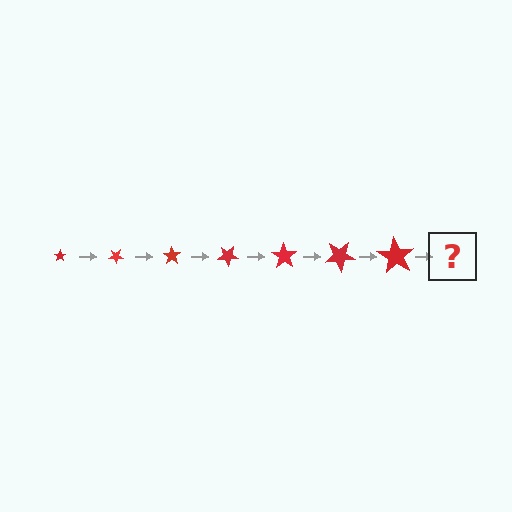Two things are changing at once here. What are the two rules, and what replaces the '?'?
The two rules are that the star grows larger each step and it rotates 35 degrees each step. The '?' should be a star, larger than the previous one and rotated 245 degrees from the start.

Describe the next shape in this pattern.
It should be a star, larger than the previous one and rotated 245 degrees from the start.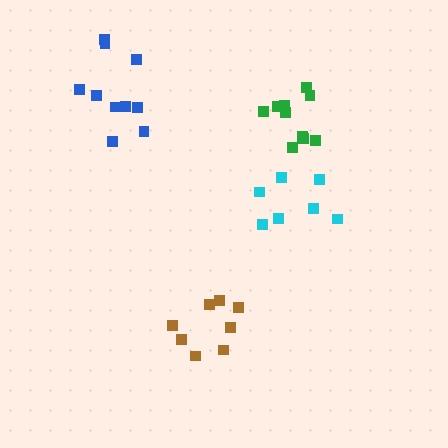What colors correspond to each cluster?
The clusters are colored: cyan, blue, brown, green.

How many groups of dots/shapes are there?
There are 4 groups.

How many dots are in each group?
Group 1: 7 dots, Group 2: 10 dots, Group 3: 8 dots, Group 4: 10 dots (35 total).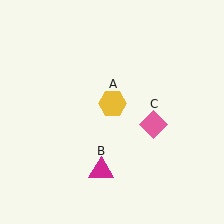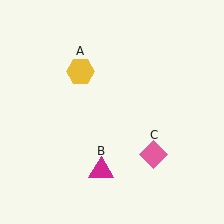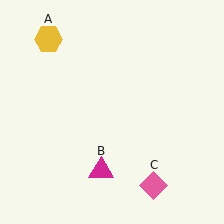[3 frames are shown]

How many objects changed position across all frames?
2 objects changed position: yellow hexagon (object A), pink diamond (object C).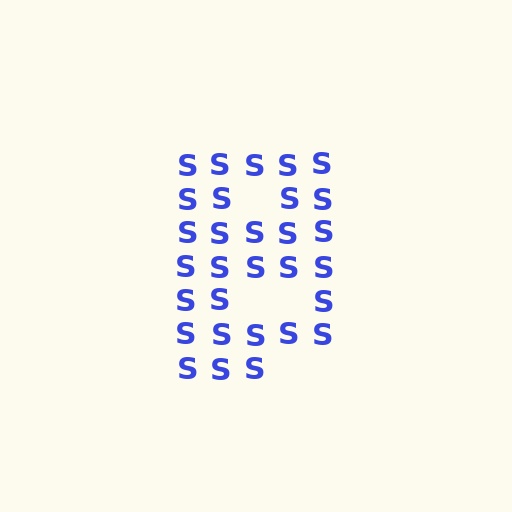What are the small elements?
The small elements are letter S's.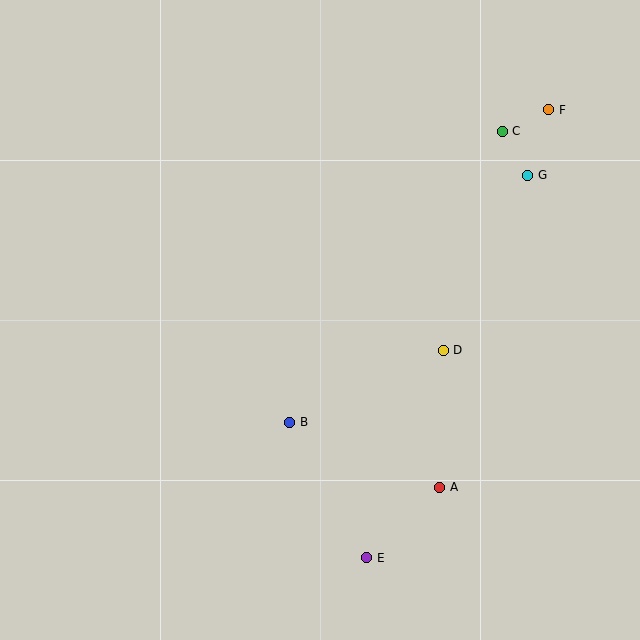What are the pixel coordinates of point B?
Point B is at (290, 422).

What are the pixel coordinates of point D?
Point D is at (443, 350).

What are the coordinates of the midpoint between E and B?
The midpoint between E and B is at (328, 490).